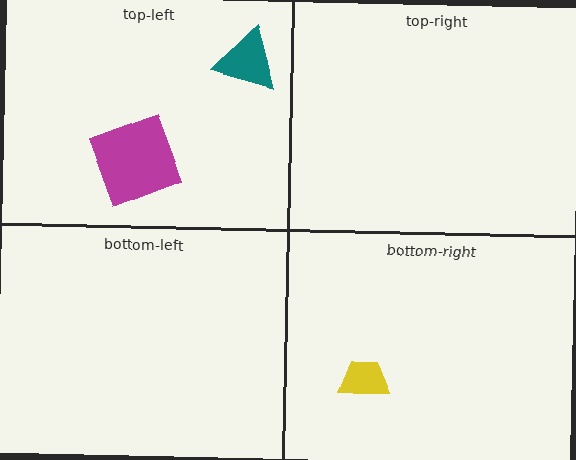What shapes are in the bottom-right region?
The yellow trapezoid.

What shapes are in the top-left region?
The magenta square, the teal triangle.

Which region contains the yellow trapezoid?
The bottom-right region.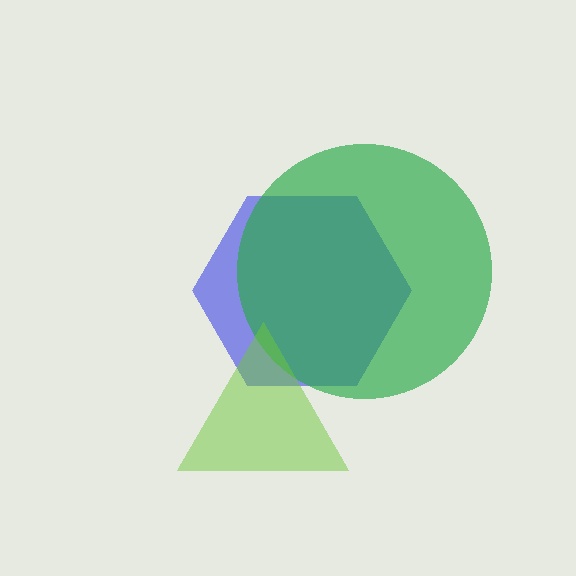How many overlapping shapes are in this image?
There are 3 overlapping shapes in the image.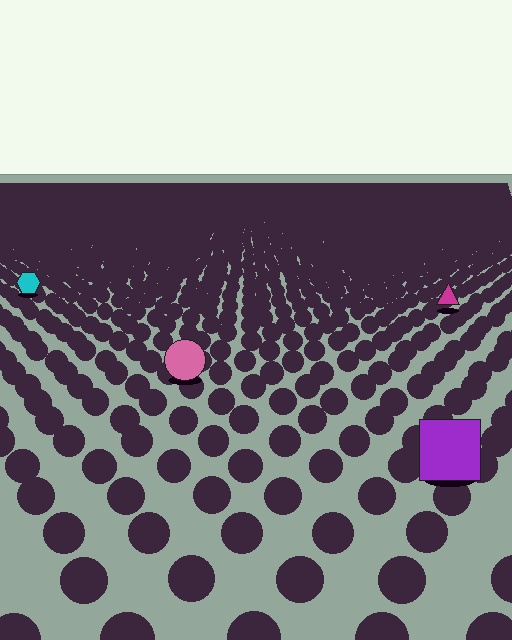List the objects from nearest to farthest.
From nearest to farthest: the purple square, the pink circle, the magenta triangle, the cyan hexagon.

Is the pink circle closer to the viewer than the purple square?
No. The purple square is closer — you can tell from the texture gradient: the ground texture is coarser near it.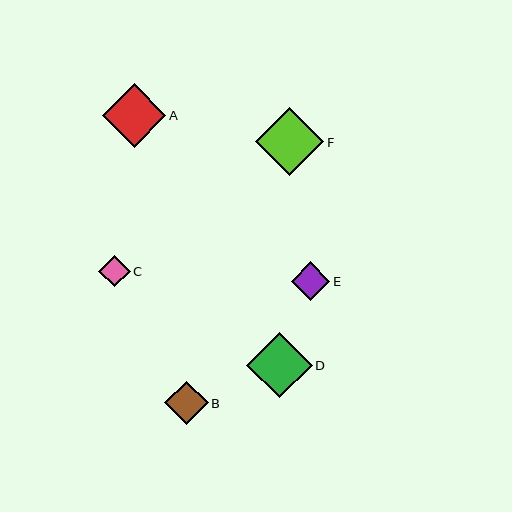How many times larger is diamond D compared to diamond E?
Diamond D is approximately 1.7 times the size of diamond E.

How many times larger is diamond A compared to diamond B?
Diamond A is approximately 1.4 times the size of diamond B.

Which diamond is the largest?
Diamond F is the largest with a size of approximately 68 pixels.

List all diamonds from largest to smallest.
From largest to smallest: F, D, A, B, E, C.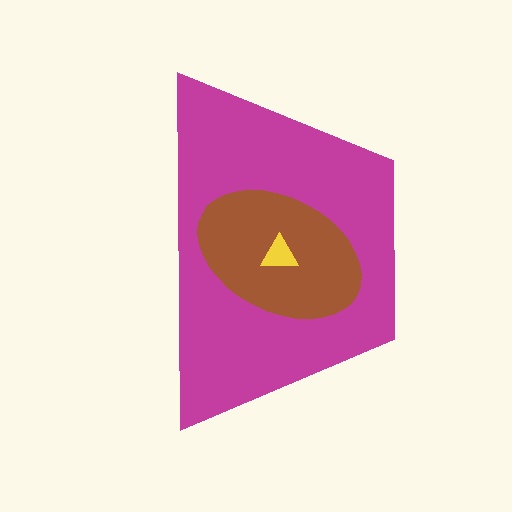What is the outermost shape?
The magenta trapezoid.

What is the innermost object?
The yellow triangle.